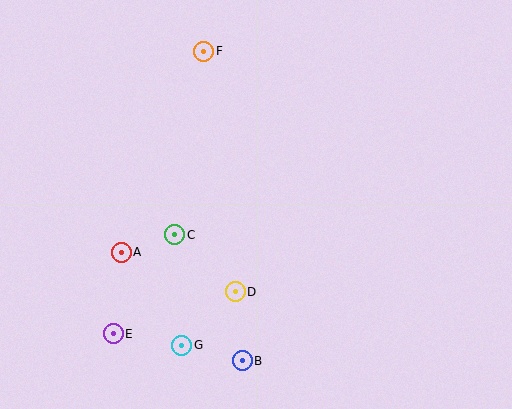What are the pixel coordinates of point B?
Point B is at (242, 361).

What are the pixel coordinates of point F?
Point F is at (204, 51).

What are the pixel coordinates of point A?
Point A is at (121, 252).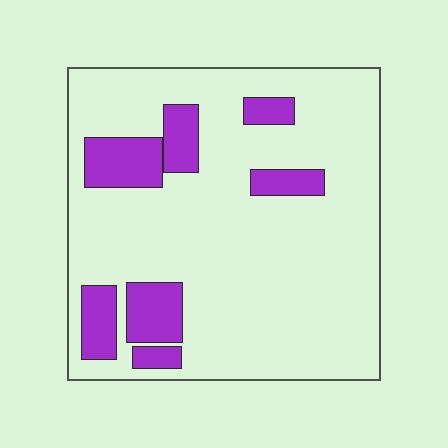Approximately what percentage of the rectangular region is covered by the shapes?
Approximately 20%.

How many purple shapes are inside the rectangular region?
7.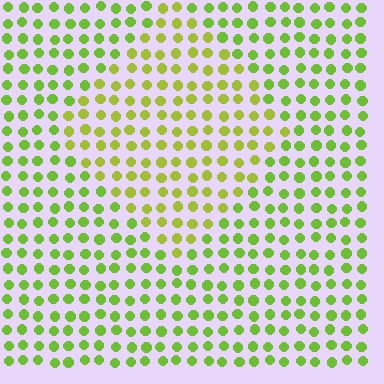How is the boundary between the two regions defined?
The boundary is defined purely by a slight shift in hue (about 22 degrees). Spacing, size, and orientation are identical on both sides.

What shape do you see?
I see a diamond.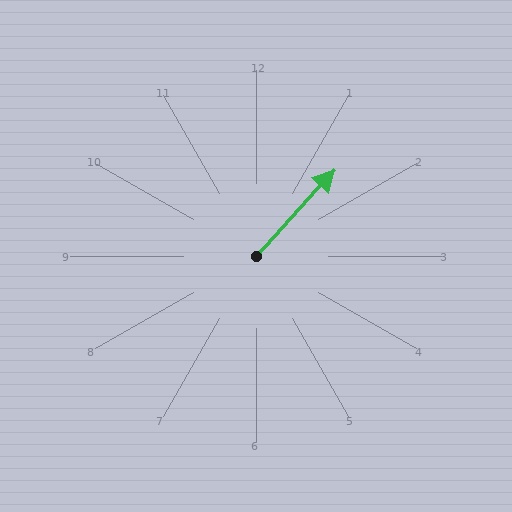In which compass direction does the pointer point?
Northeast.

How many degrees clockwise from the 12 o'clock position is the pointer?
Approximately 42 degrees.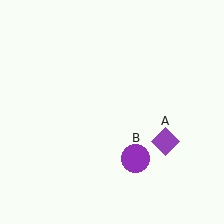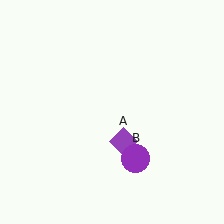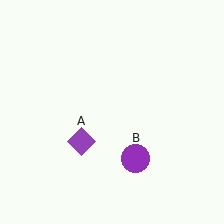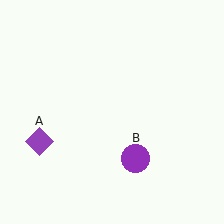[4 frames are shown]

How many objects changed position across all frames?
1 object changed position: purple diamond (object A).